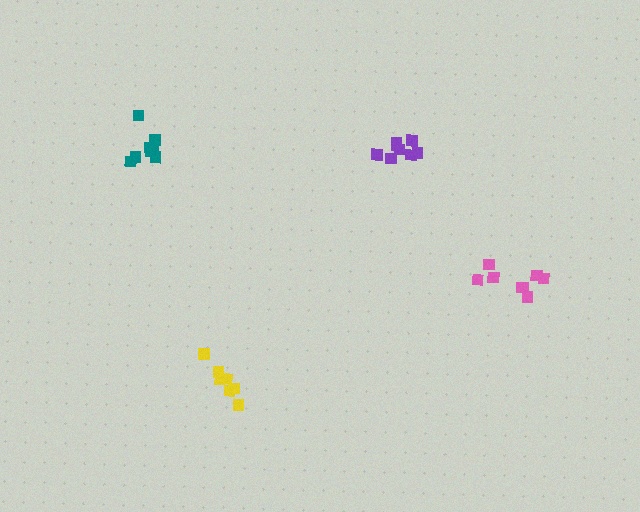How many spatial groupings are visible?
There are 4 spatial groupings.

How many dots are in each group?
Group 1: 8 dots, Group 2: 7 dots, Group 3: 8 dots, Group 4: 8 dots (31 total).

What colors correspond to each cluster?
The clusters are colored: pink, yellow, teal, purple.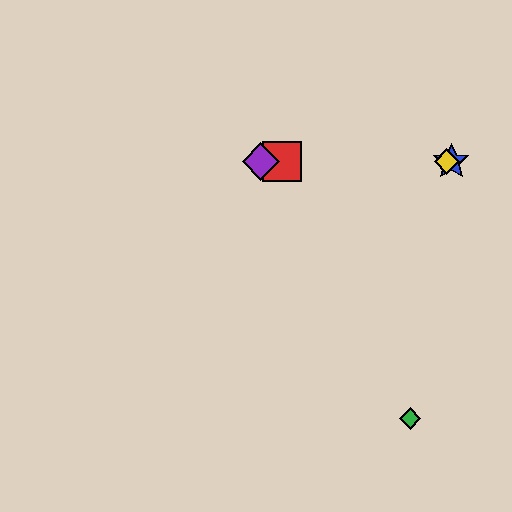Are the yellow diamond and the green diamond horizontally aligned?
No, the yellow diamond is at y≈162 and the green diamond is at y≈419.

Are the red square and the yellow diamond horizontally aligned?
Yes, both are at y≈162.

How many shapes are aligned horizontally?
4 shapes (the red square, the blue star, the yellow diamond, the purple diamond) are aligned horizontally.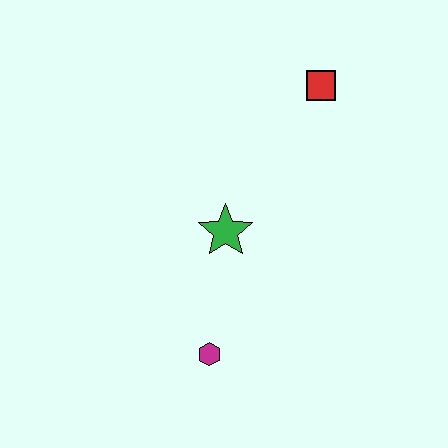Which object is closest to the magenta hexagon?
The green star is closest to the magenta hexagon.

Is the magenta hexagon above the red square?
No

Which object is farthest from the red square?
The magenta hexagon is farthest from the red square.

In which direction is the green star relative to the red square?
The green star is below the red square.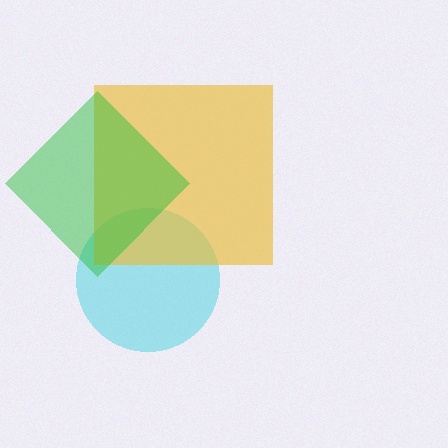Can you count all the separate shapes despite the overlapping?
Yes, there are 3 separate shapes.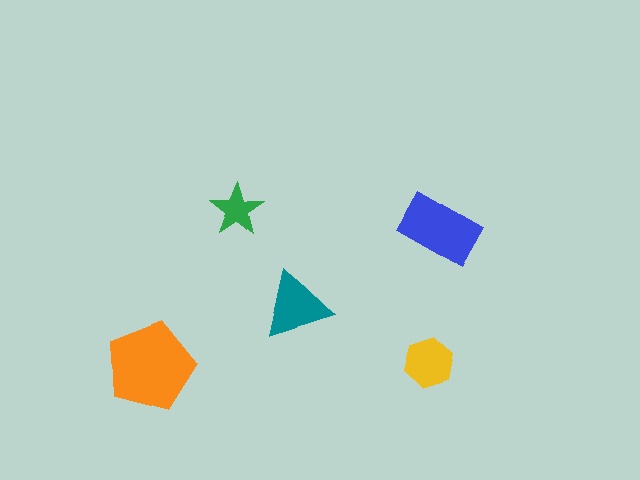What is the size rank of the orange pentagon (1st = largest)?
1st.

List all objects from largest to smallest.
The orange pentagon, the blue rectangle, the teal triangle, the yellow hexagon, the green star.